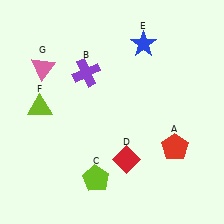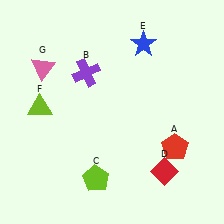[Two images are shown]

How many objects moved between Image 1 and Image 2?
1 object moved between the two images.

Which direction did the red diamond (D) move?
The red diamond (D) moved right.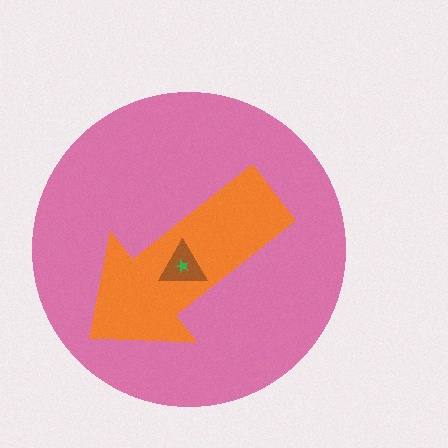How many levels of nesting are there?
4.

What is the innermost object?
The green star.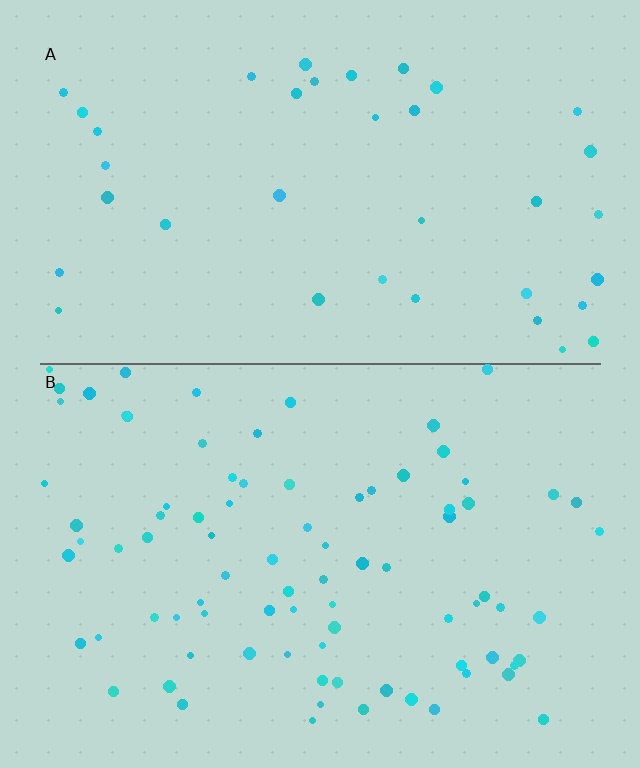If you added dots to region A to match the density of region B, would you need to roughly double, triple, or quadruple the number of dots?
Approximately double.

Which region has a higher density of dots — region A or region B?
B (the bottom).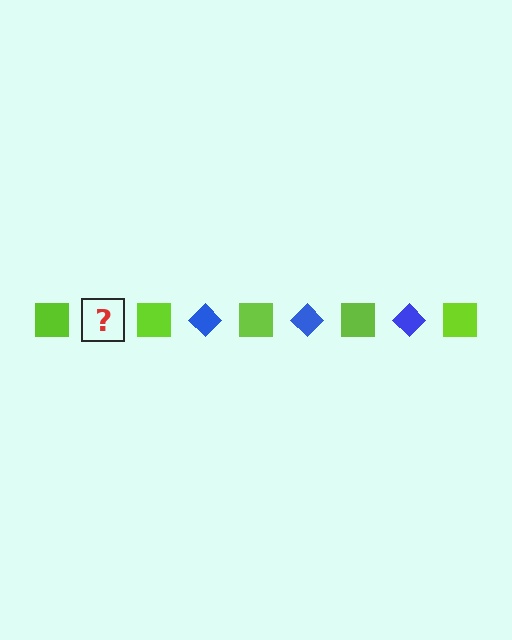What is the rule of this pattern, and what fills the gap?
The rule is that the pattern alternates between lime square and blue diamond. The gap should be filled with a blue diamond.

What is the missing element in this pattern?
The missing element is a blue diamond.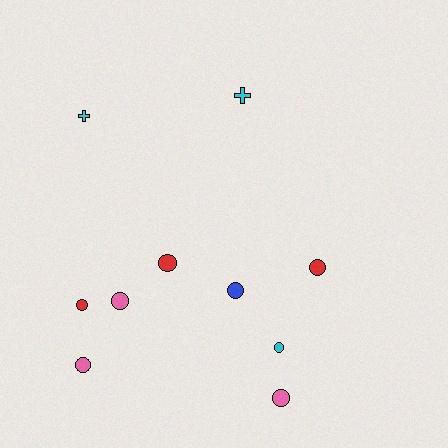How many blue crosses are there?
There are no blue crosses.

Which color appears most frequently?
Red, with 3 objects.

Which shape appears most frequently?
Circle, with 8 objects.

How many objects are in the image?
There are 10 objects.